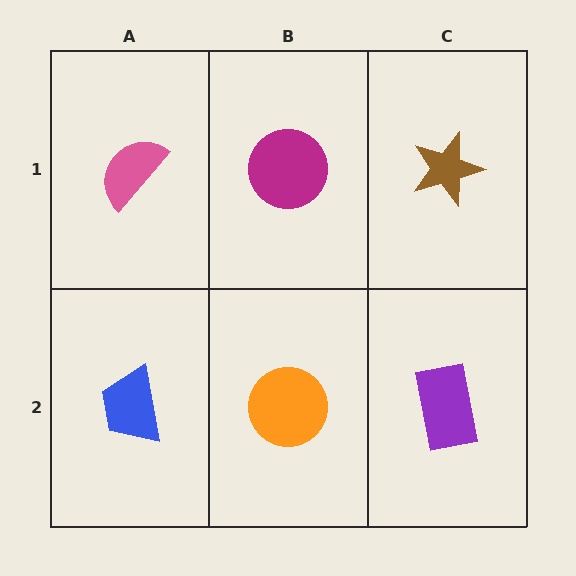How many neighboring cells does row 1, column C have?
2.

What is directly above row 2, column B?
A magenta circle.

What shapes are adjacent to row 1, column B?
An orange circle (row 2, column B), a pink semicircle (row 1, column A), a brown star (row 1, column C).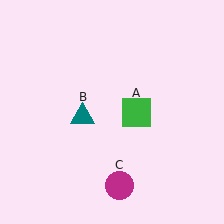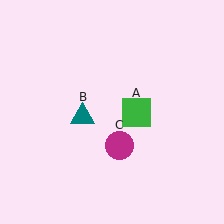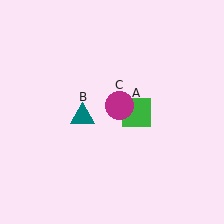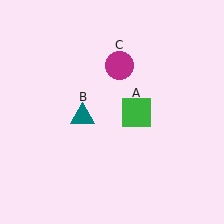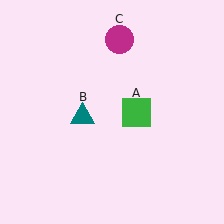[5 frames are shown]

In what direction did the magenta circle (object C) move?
The magenta circle (object C) moved up.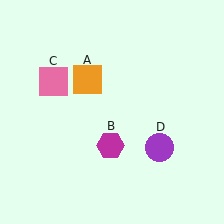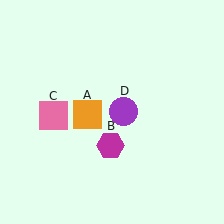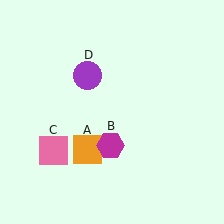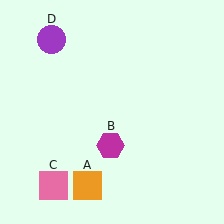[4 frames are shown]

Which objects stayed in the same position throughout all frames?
Magenta hexagon (object B) remained stationary.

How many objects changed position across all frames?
3 objects changed position: orange square (object A), pink square (object C), purple circle (object D).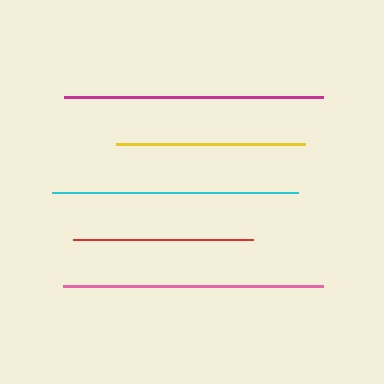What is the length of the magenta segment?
The magenta segment is approximately 258 pixels long.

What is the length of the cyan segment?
The cyan segment is approximately 247 pixels long.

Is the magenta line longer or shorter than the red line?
The magenta line is longer than the red line.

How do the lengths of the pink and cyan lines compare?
The pink and cyan lines are approximately the same length.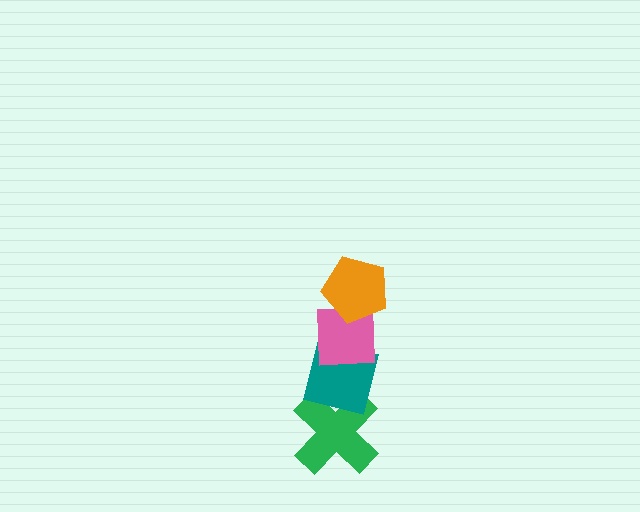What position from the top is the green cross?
The green cross is 4th from the top.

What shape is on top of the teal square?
The pink square is on top of the teal square.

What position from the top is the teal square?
The teal square is 3rd from the top.